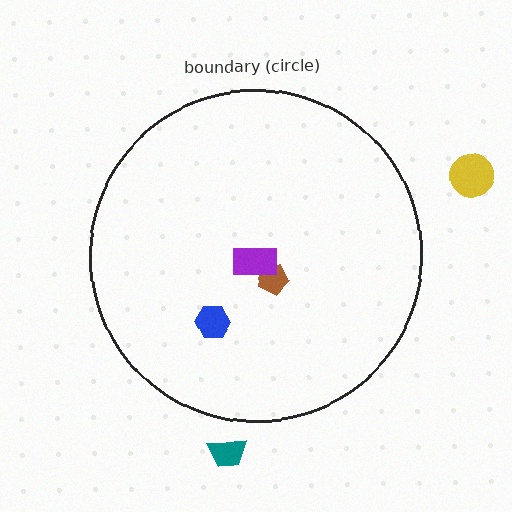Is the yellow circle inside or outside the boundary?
Outside.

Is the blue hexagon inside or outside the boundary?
Inside.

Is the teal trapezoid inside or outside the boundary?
Outside.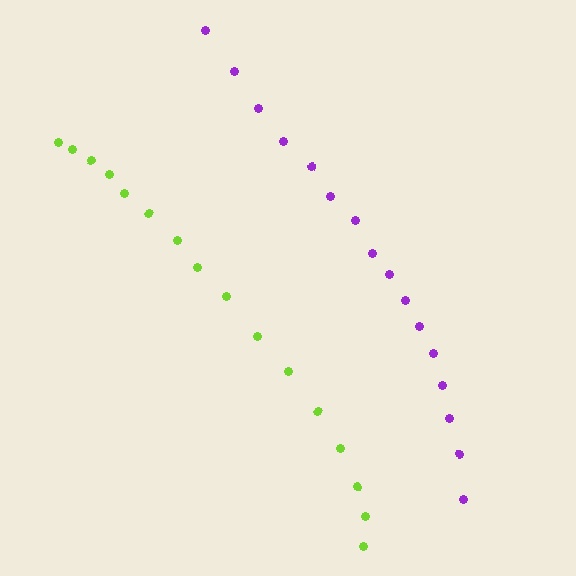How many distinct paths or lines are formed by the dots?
There are 2 distinct paths.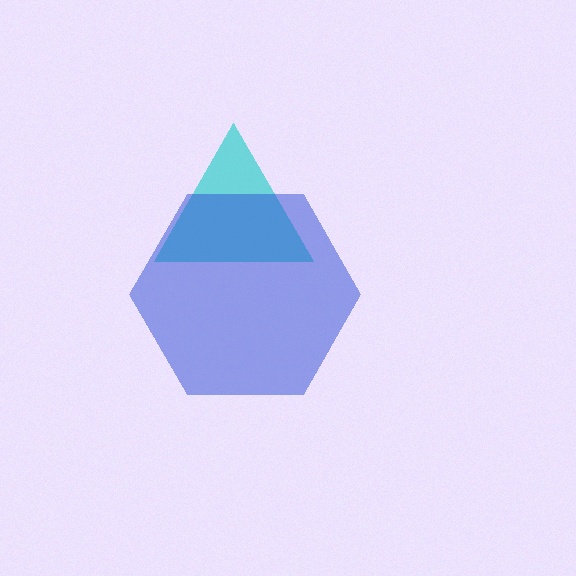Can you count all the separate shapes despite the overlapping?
Yes, there are 2 separate shapes.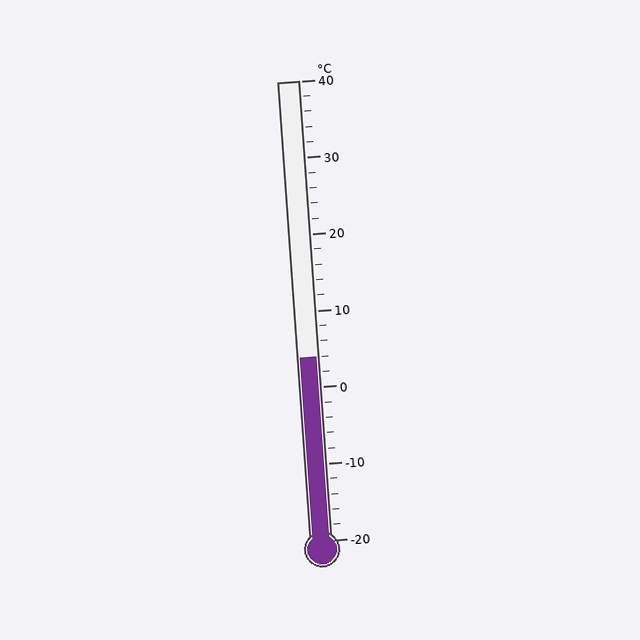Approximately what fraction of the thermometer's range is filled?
The thermometer is filled to approximately 40% of its range.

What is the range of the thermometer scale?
The thermometer scale ranges from -20°C to 40°C.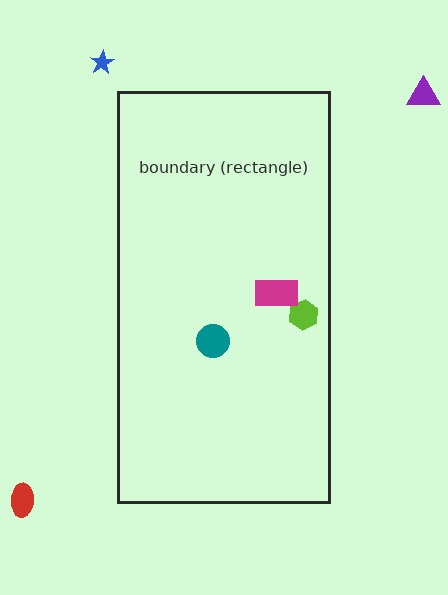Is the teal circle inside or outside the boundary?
Inside.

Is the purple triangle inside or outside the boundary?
Outside.